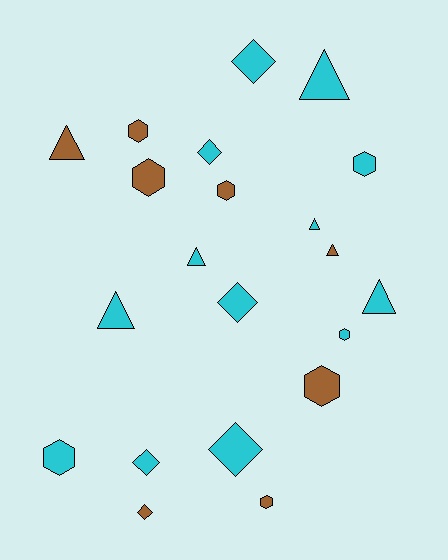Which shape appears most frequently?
Hexagon, with 8 objects.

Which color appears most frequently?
Cyan, with 13 objects.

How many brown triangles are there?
There are 2 brown triangles.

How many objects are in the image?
There are 21 objects.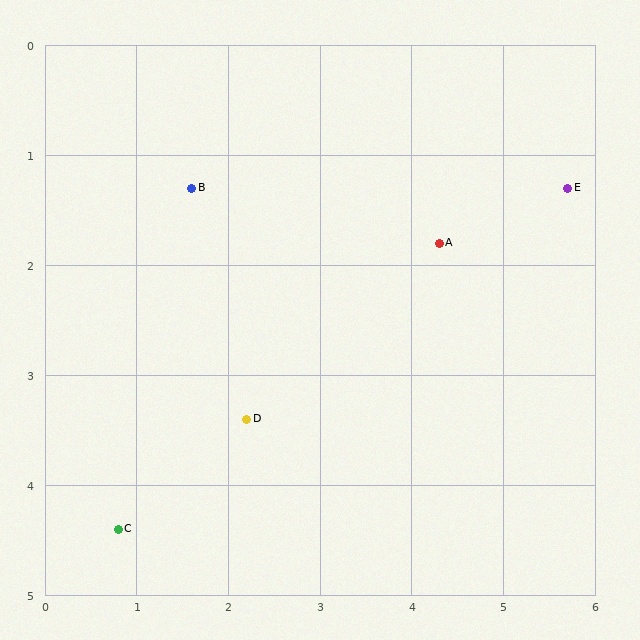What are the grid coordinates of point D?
Point D is at approximately (2.2, 3.4).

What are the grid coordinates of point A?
Point A is at approximately (4.3, 1.8).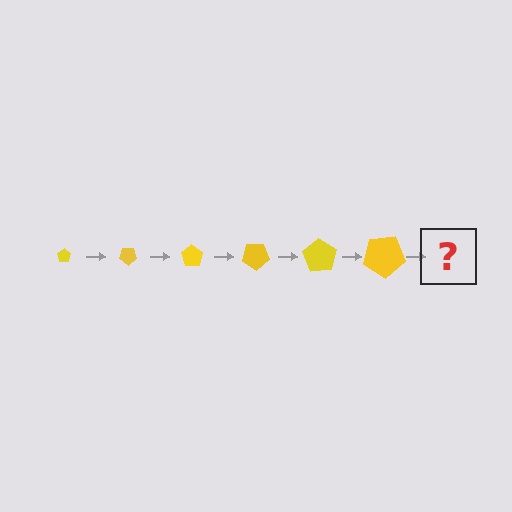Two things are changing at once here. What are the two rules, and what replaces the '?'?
The two rules are that the pentagon grows larger each step and it rotates 35 degrees each step. The '?' should be a pentagon, larger than the previous one and rotated 210 degrees from the start.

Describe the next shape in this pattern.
It should be a pentagon, larger than the previous one and rotated 210 degrees from the start.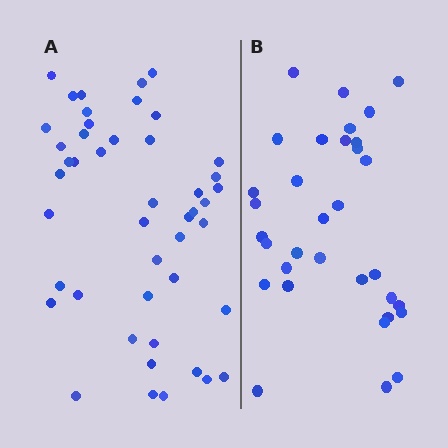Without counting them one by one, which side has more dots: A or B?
Region A (the left region) has more dots.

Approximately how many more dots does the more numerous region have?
Region A has approximately 15 more dots than region B.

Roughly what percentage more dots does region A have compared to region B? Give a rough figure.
About 40% more.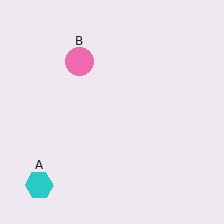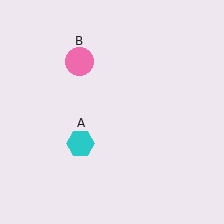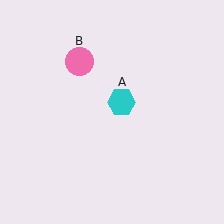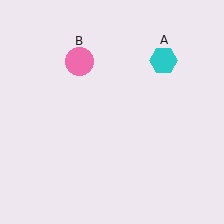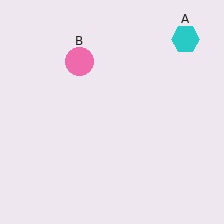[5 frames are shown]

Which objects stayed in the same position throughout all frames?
Pink circle (object B) remained stationary.